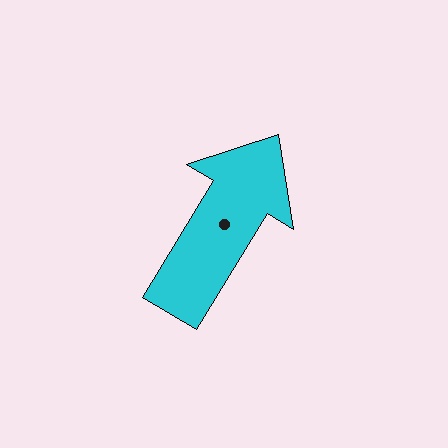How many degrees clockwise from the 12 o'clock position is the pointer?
Approximately 31 degrees.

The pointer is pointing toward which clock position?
Roughly 1 o'clock.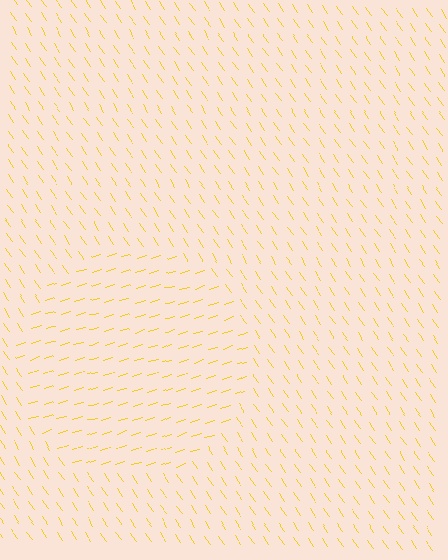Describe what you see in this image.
The image is filled with small yellow line segments. A circle region in the image has lines oriented differently from the surrounding lines, creating a visible texture boundary.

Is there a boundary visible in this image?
Yes, there is a texture boundary formed by a change in line orientation.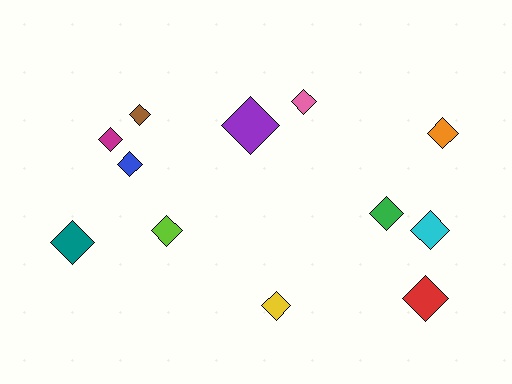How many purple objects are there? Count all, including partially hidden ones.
There is 1 purple object.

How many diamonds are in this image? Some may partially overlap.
There are 12 diamonds.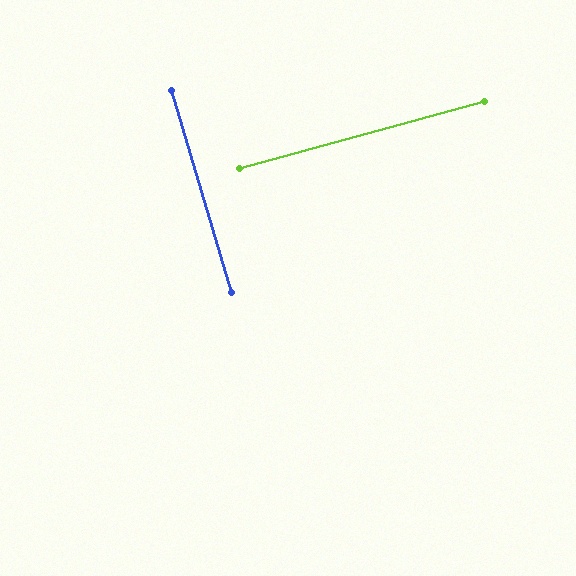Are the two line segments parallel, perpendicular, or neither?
Perpendicular — they meet at approximately 89°.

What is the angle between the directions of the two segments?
Approximately 89 degrees.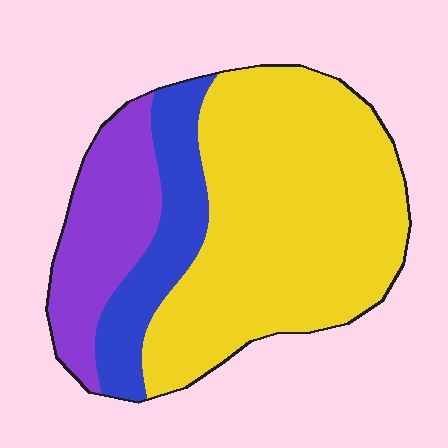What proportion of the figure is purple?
Purple covers around 20% of the figure.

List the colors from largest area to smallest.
From largest to smallest: yellow, purple, blue.